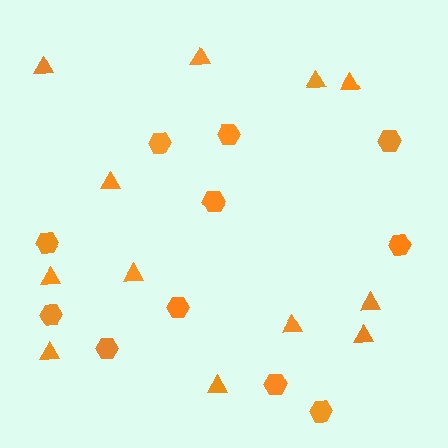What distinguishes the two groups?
There are 2 groups: one group of triangles (12) and one group of hexagons (11).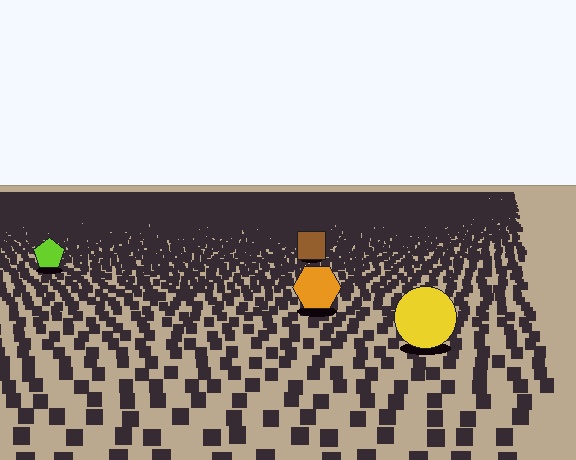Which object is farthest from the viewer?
The brown square is farthest from the viewer. It appears smaller and the ground texture around it is denser.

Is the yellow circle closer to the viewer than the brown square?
Yes. The yellow circle is closer — you can tell from the texture gradient: the ground texture is coarser near it.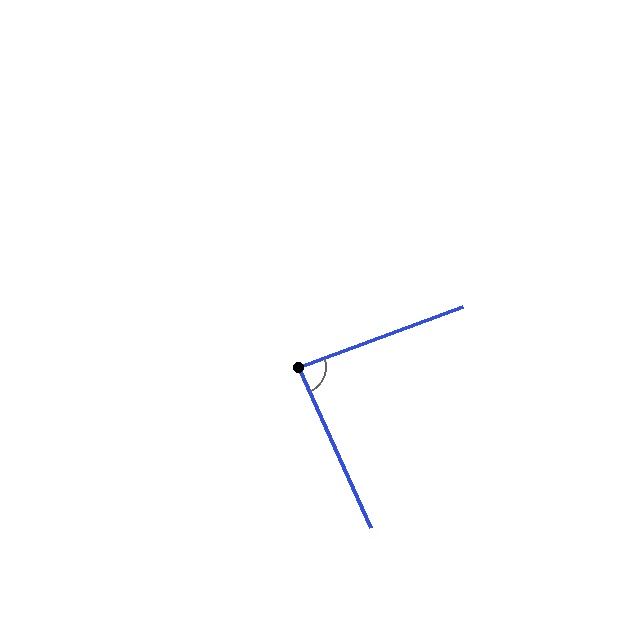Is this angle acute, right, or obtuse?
It is approximately a right angle.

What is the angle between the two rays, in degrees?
Approximately 86 degrees.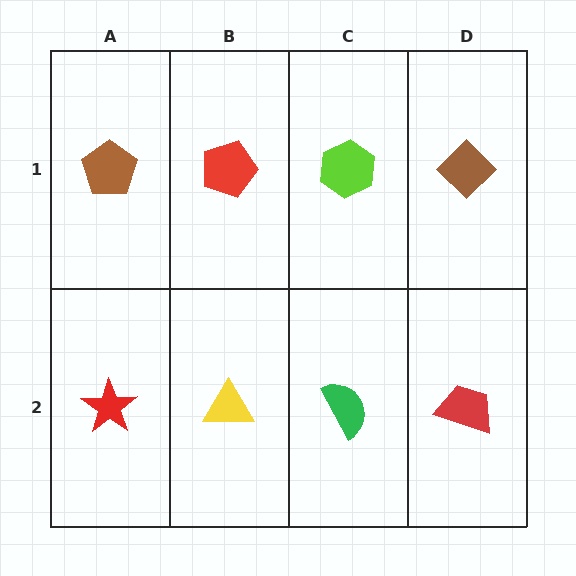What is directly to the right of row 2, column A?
A yellow triangle.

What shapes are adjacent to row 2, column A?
A brown pentagon (row 1, column A), a yellow triangle (row 2, column B).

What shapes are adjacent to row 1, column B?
A yellow triangle (row 2, column B), a brown pentagon (row 1, column A), a lime hexagon (row 1, column C).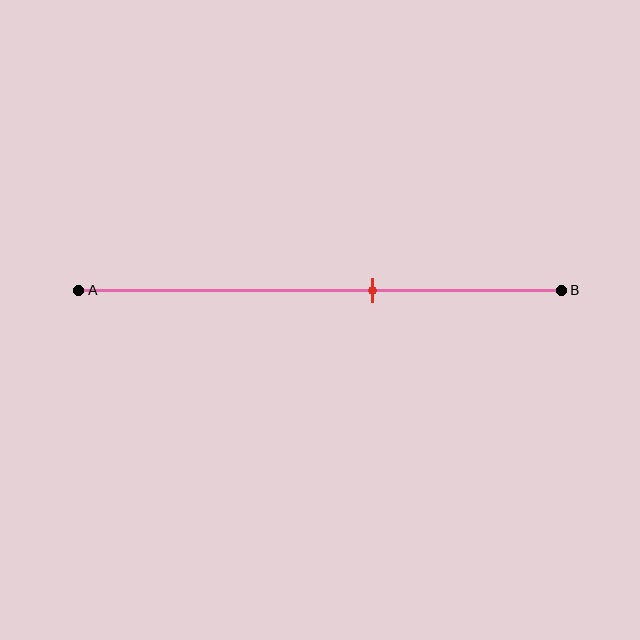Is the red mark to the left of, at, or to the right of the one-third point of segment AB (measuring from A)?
The red mark is to the right of the one-third point of segment AB.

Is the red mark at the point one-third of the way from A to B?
No, the mark is at about 60% from A, not at the 33% one-third point.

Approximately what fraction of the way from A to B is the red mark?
The red mark is approximately 60% of the way from A to B.